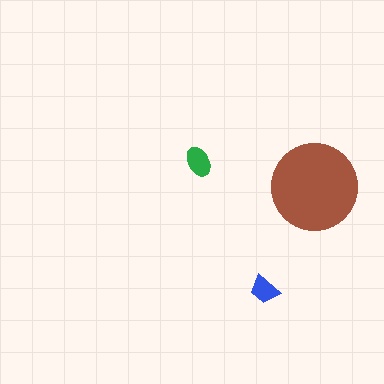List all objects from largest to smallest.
The brown circle, the green ellipse, the blue trapezoid.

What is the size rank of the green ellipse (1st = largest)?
2nd.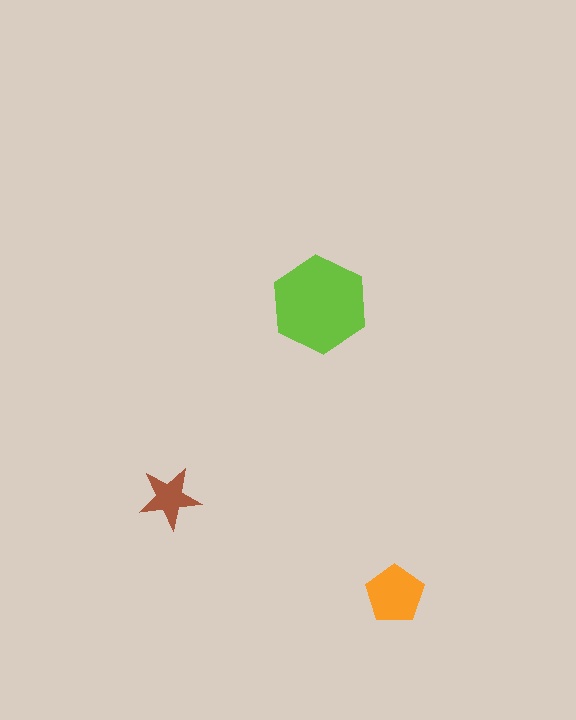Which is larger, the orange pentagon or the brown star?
The orange pentagon.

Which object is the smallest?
The brown star.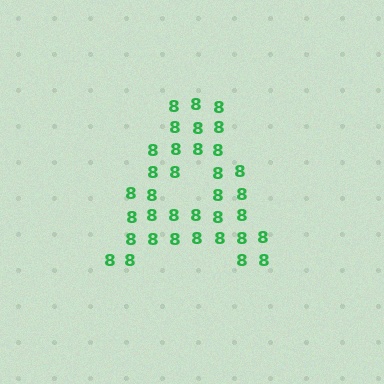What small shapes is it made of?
It is made of small digit 8's.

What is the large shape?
The large shape is the letter A.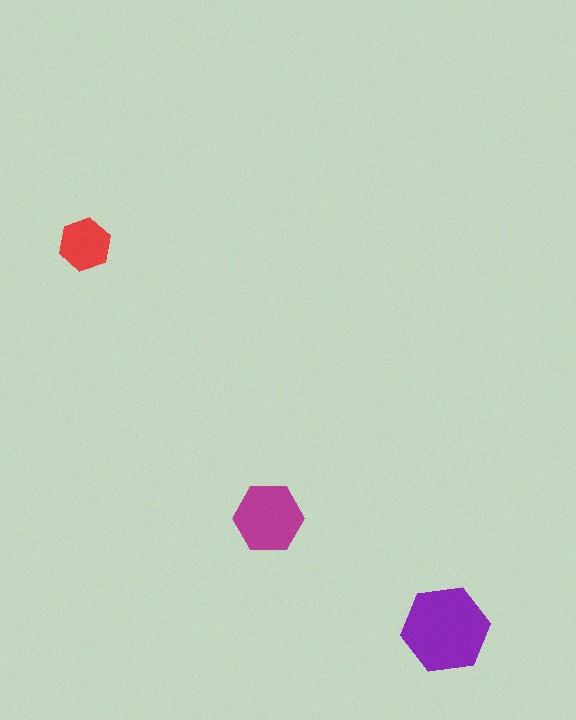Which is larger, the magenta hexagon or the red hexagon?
The magenta one.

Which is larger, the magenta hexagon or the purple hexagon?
The purple one.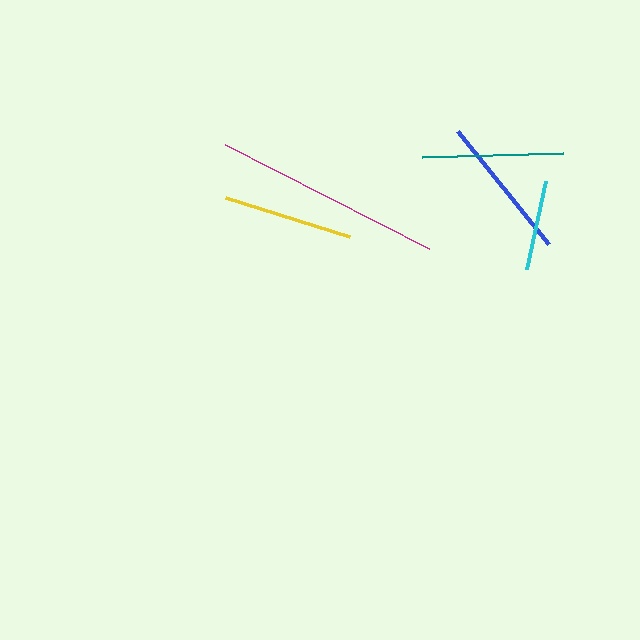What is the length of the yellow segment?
The yellow segment is approximately 129 pixels long.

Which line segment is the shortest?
The cyan line is the shortest at approximately 90 pixels.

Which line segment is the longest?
The magenta line is the longest at approximately 230 pixels.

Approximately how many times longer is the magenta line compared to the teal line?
The magenta line is approximately 1.6 times the length of the teal line.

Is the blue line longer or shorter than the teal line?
The blue line is longer than the teal line.